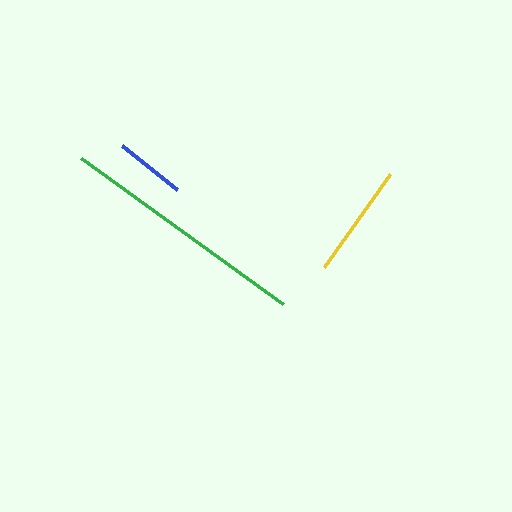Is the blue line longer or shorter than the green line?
The green line is longer than the blue line.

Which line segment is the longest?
The green line is the longest at approximately 249 pixels.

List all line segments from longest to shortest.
From longest to shortest: green, yellow, blue.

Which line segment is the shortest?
The blue line is the shortest at approximately 71 pixels.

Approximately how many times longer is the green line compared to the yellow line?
The green line is approximately 2.2 times the length of the yellow line.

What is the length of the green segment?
The green segment is approximately 249 pixels long.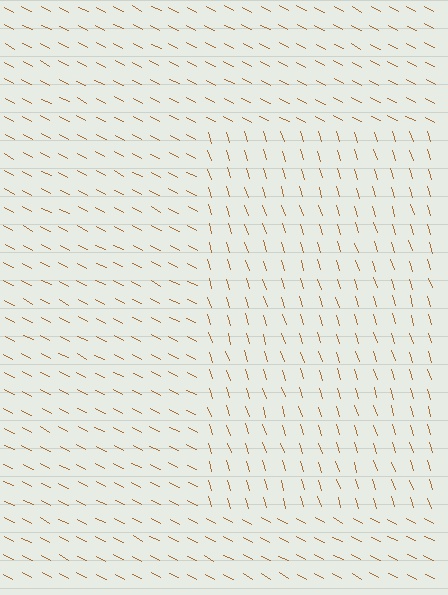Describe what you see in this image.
The image is filled with small brown line segments. A rectangle region in the image has lines oriented differently from the surrounding lines, creating a visible texture boundary.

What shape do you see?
I see a rectangle.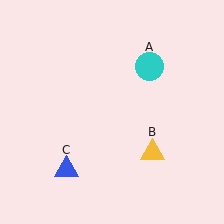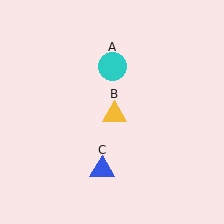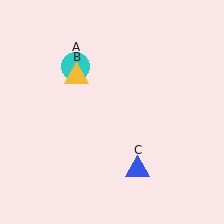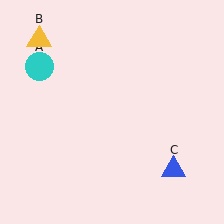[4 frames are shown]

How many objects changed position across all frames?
3 objects changed position: cyan circle (object A), yellow triangle (object B), blue triangle (object C).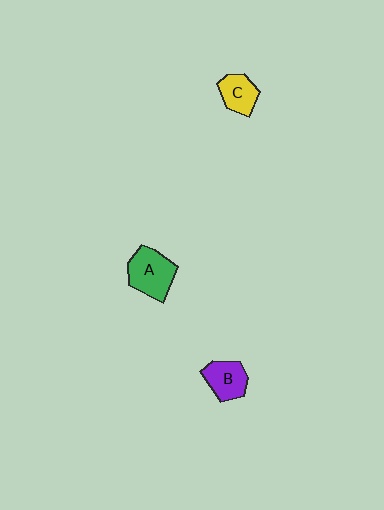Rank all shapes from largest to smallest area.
From largest to smallest: A (green), B (purple), C (yellow).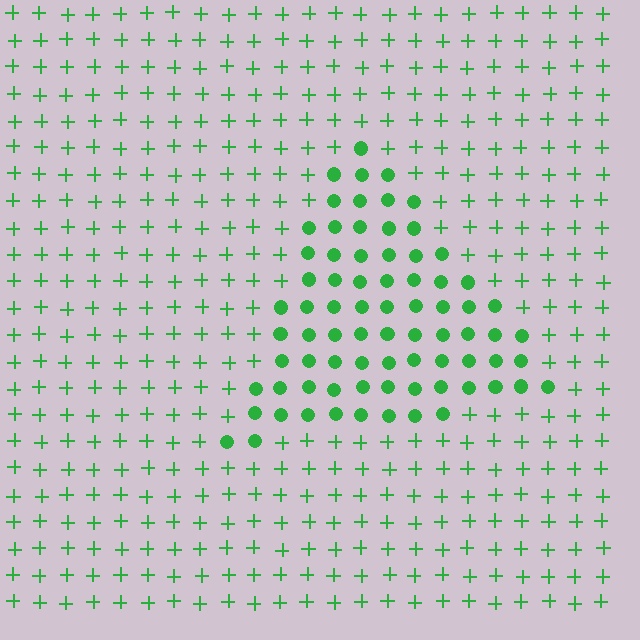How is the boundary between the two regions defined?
The boundary is defined by a change in element shape: circles inside vs. plus signs outside. All elements share the same color and spacing.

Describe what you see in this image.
The image is filled with small green elements arranged in a uniform grid. A triangle-shaped region contains circles, while the surrounding area contains plus signs. The boundary is defined purely by the change in element shape.